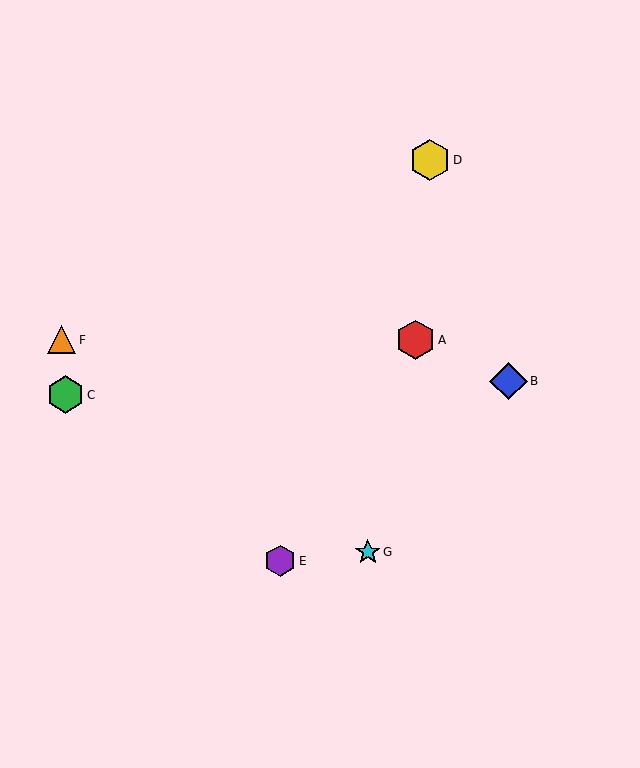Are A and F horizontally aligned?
Yes, both are at y≈340.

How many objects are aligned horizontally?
2 objects (A, F) are aligned horizontally.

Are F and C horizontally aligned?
No, F is at y≈340 and C is at y≈395.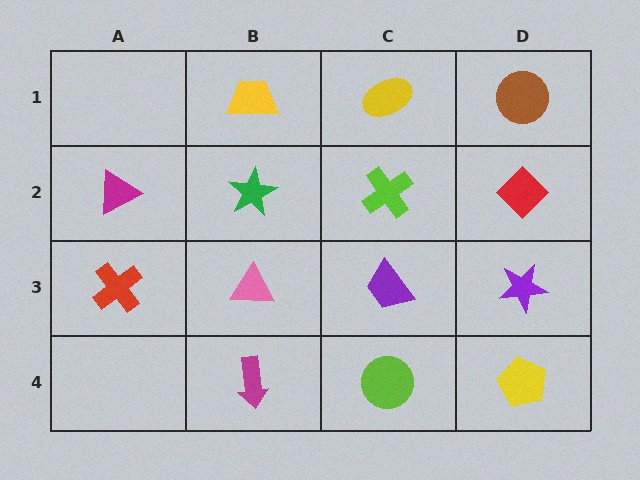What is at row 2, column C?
A lime cross.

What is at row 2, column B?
A green star.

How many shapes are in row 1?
3 shapes.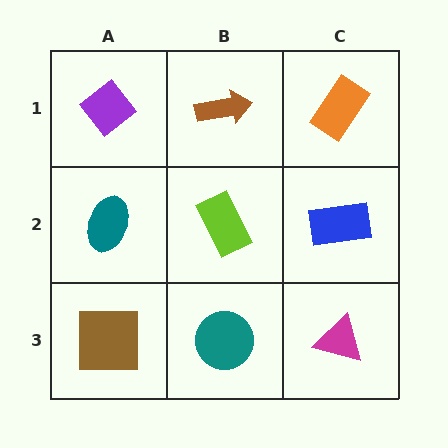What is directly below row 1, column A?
A teal ellipse.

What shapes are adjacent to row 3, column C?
A blue rectangle (row 2, column C), a teal circle (row 3, column B).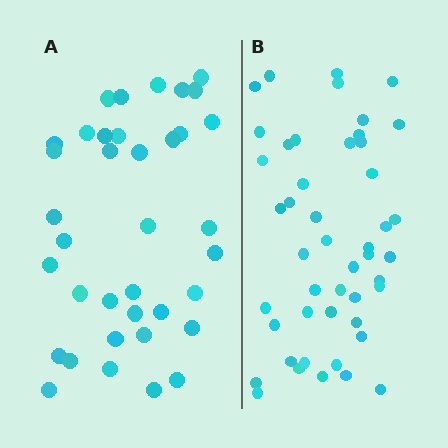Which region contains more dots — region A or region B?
Region B (the right region) has more dots.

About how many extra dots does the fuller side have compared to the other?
Region B has roughly 10 or so more dots than region A.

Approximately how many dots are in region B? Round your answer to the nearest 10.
About 50 dots. (The exact count is 47, which rounds to 50.)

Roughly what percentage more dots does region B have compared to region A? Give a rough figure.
About 25% more.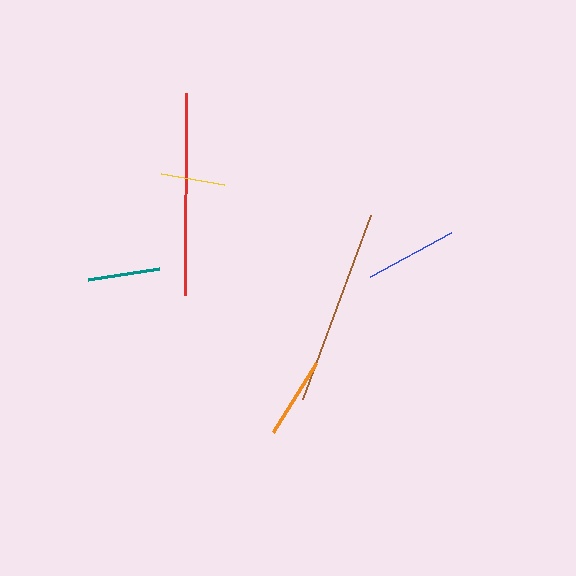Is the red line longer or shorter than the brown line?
The red line is longer than the brown line.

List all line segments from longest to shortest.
From longest to shortest: red, brown, blue, orange, teal, yellow.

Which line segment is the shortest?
The yellow line is the shortest at approximately 64 pixels.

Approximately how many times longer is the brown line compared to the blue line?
The brown line is approximately 2.1 times the length of the blue line.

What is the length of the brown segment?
The brown segment is approximately 196 pixels long.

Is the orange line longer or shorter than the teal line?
The orange line is longer than the teal line.